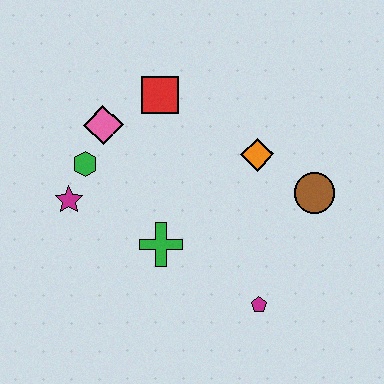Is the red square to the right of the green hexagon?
Yes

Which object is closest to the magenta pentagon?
The green cross is closest to the magenta pentagon.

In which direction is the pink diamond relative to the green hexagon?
The pink diamond is above the green hexagon.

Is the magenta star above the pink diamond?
No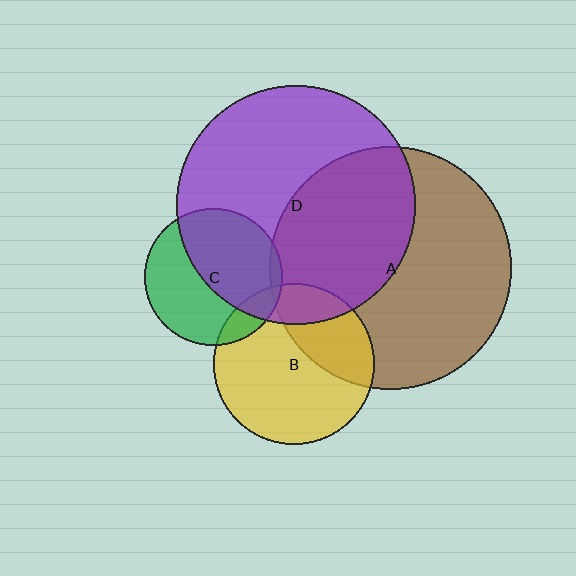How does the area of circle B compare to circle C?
Approximately 1.4 times.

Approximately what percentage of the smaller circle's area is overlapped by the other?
Approximately 30%.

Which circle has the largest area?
Circle A (brown).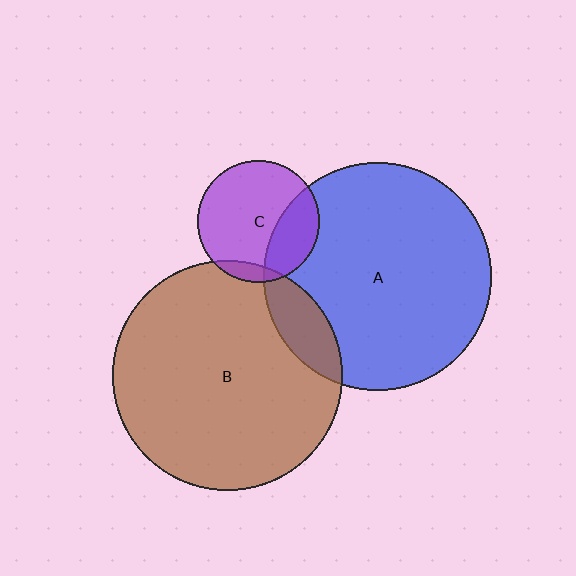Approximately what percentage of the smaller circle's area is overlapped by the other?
Approximately 10%.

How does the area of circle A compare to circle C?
Approximately 3.5 times.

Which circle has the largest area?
Circle B (brown).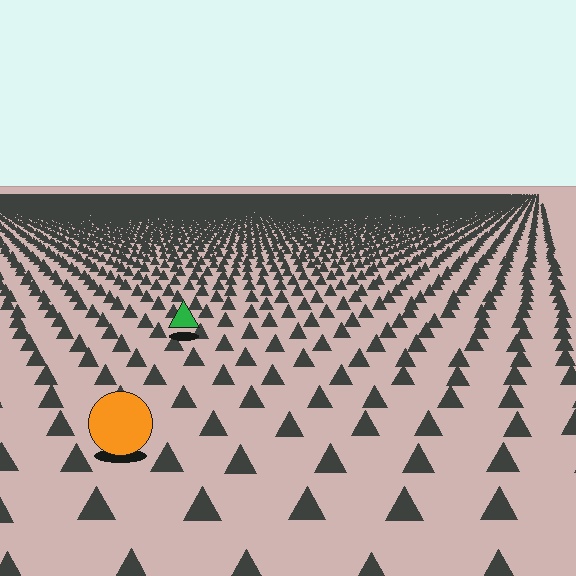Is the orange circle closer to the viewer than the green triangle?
Yes. The orange circle is closer — you can tell from the texture gradient: the ground texture is coarser near it.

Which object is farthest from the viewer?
The green triangle is farthest from the viewer. It appears smaller and the ground texture around it is denser.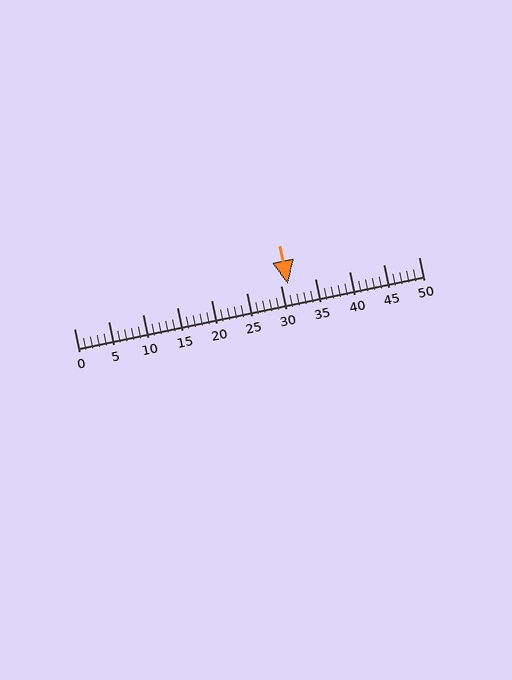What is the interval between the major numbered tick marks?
The major tick marks are spaced 5 units apart.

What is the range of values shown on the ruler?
The ruler shows values from 0 to 50.